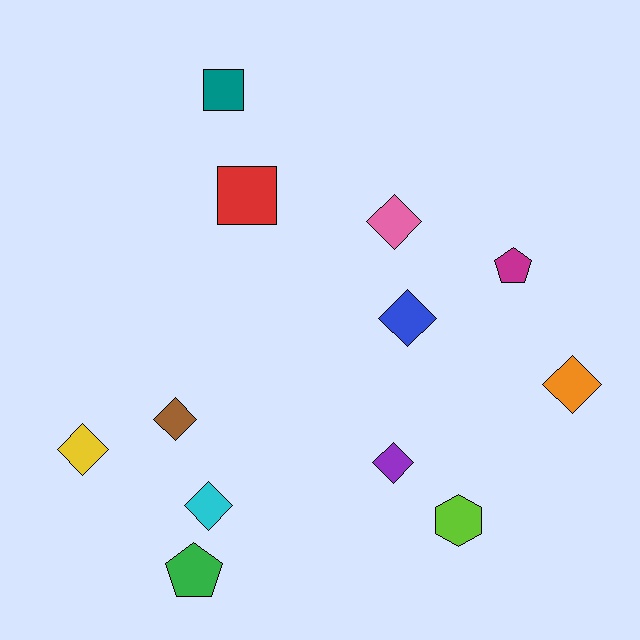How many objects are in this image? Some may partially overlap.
There are 12 objects.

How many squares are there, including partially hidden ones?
There are 2 squares.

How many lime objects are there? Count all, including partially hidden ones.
There is 1 lime object.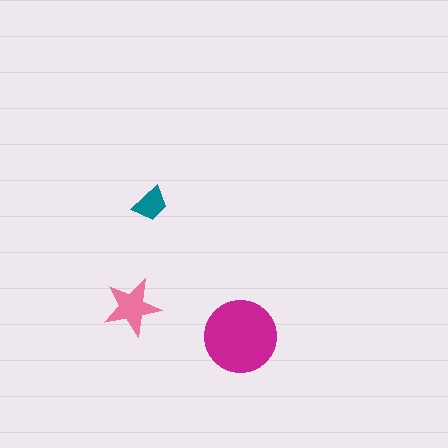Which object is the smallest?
The teal trapezoid.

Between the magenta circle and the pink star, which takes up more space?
The magenta circle.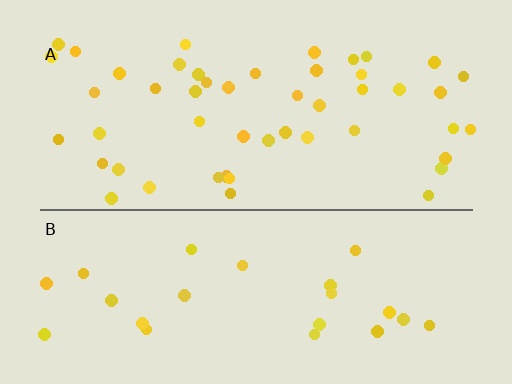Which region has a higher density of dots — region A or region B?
A (the top).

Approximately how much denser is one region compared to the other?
Approximately 2.0× — region A over region B.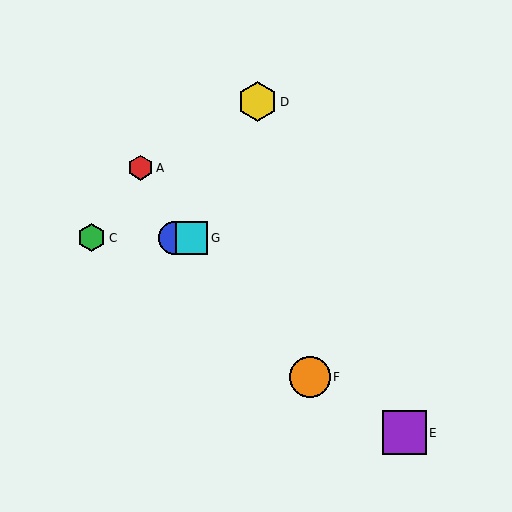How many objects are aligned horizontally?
3 objects (B, C, G) are aligned horizontally.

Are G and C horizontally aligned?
Yes, both are at y≈238.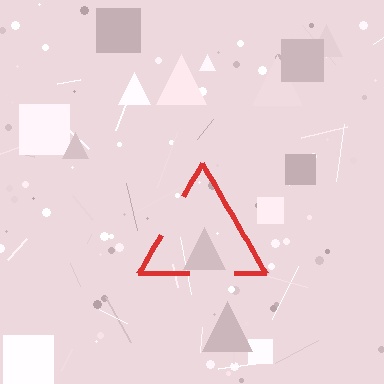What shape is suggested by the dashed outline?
The dashed outline suggests a triangle.